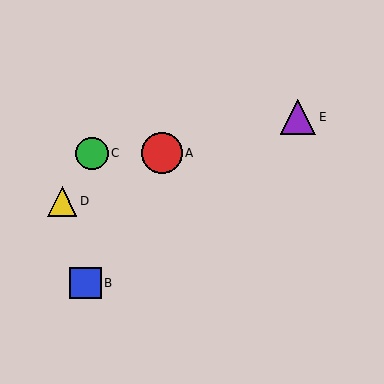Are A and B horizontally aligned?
No, A is at y≈153 and B is at y≈283.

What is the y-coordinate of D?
Object D is at y≈201.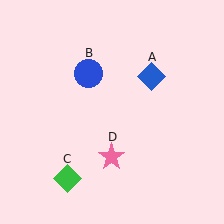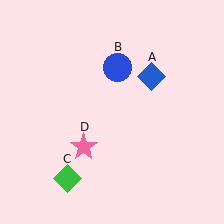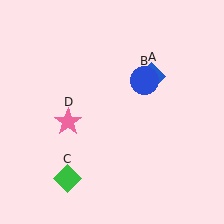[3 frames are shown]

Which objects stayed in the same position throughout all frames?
Blue diamond (object A) and green diamond (object C) remained stationary.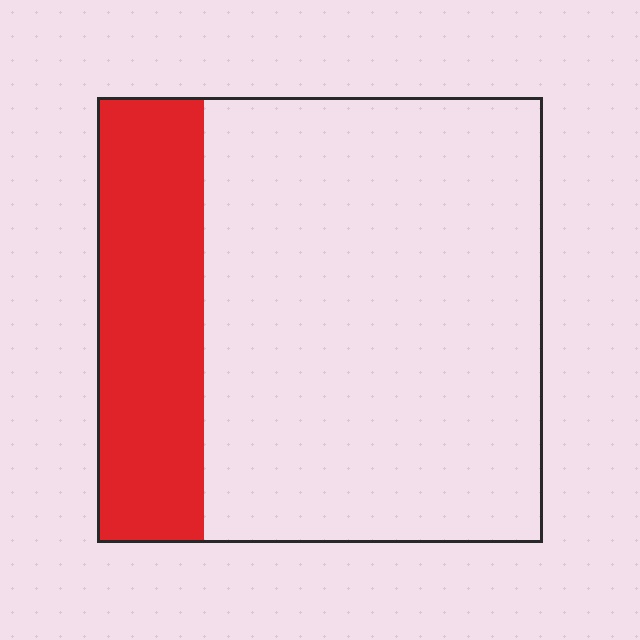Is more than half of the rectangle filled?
No.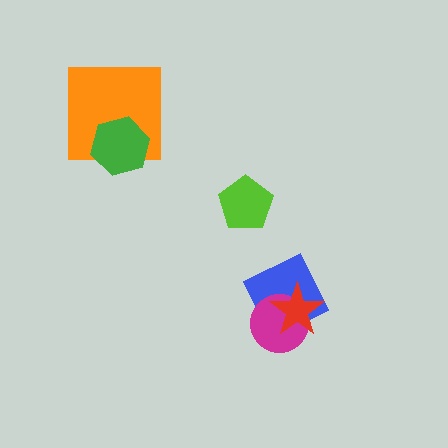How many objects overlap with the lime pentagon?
0 objects overlap with the lime pentagon.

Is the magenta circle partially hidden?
Yes, it is partially covered by another shape.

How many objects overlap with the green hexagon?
1 object overlaps with the green hexagon.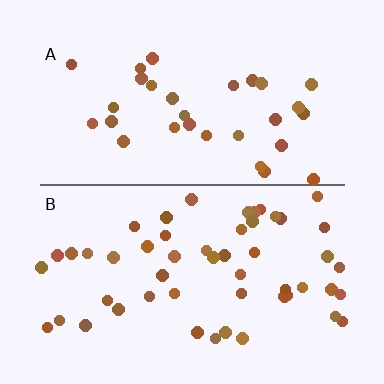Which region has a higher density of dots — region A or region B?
B (the bottom).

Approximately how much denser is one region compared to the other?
Approximately 1.7× — region B over region A.